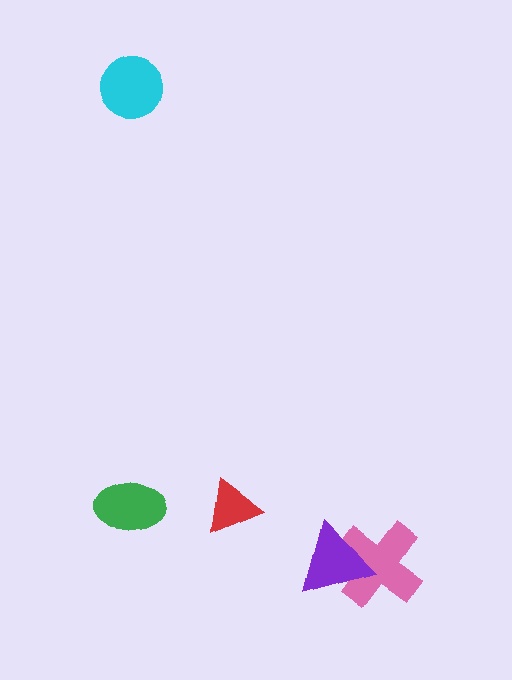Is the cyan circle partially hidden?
No, no other shape covers it.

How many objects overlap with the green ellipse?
0 objects overlap with the green ellipse.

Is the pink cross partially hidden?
Yes, it is partially covered by another shape.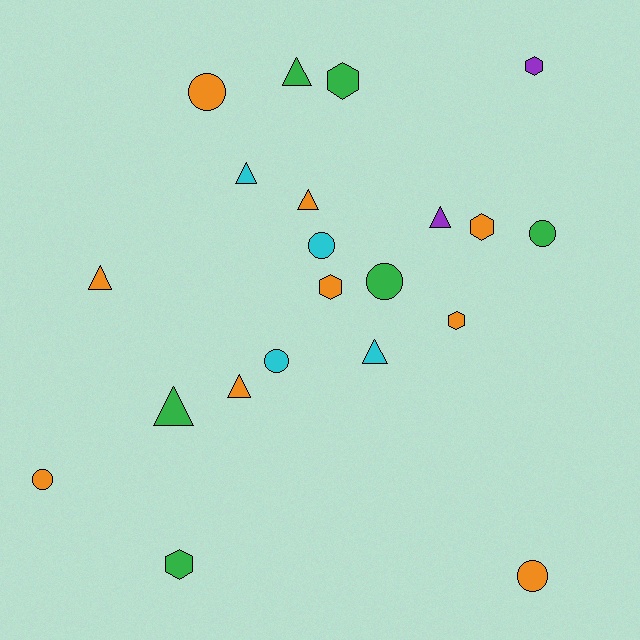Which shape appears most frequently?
Triangle, with 8 objects.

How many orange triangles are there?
There are 3 orange triangles.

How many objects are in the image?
There are 21 objects.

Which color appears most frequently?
Orange, with 9 objects.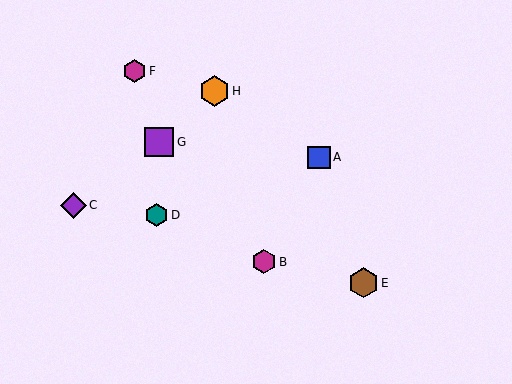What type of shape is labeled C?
Shape C is a purple diamond.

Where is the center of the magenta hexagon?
The center of the magenta hexagon is at (264, 262).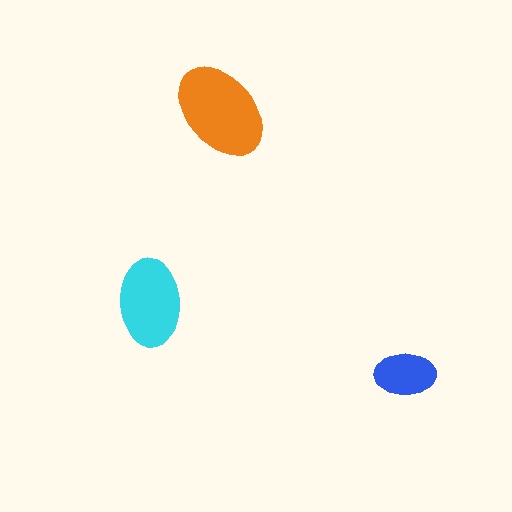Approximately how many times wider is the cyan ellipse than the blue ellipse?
About 1.5 times wider.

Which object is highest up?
The orange ellipse is topmost.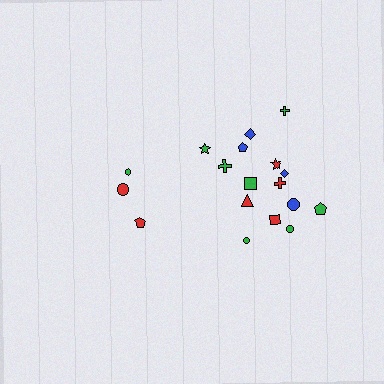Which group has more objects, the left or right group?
The right group.